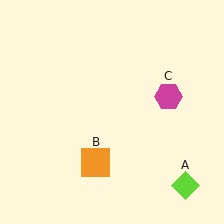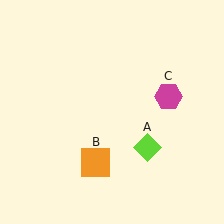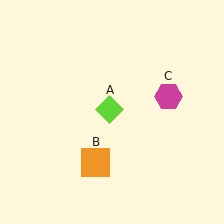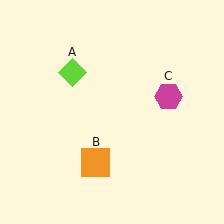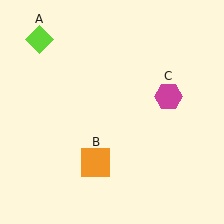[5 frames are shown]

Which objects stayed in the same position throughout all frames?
Orange square (object B) and magenta hexagon (object C) remained stationary.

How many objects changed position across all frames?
1 object changed position: lime diamond (object A).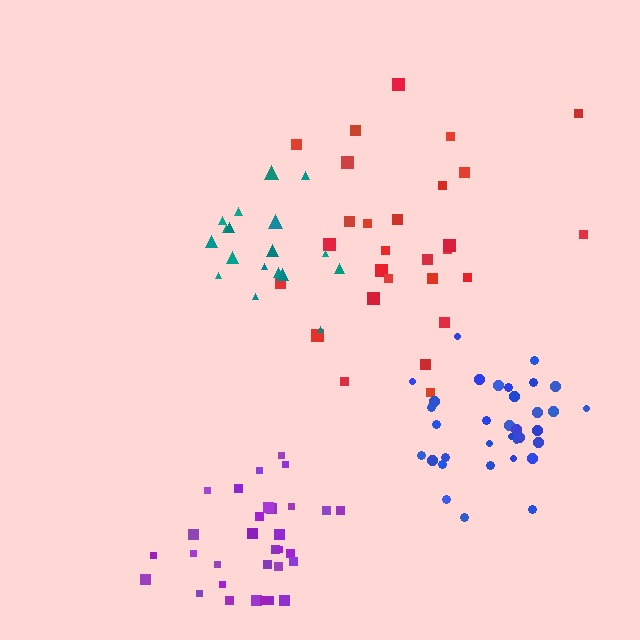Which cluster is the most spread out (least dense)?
Red.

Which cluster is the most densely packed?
Blue.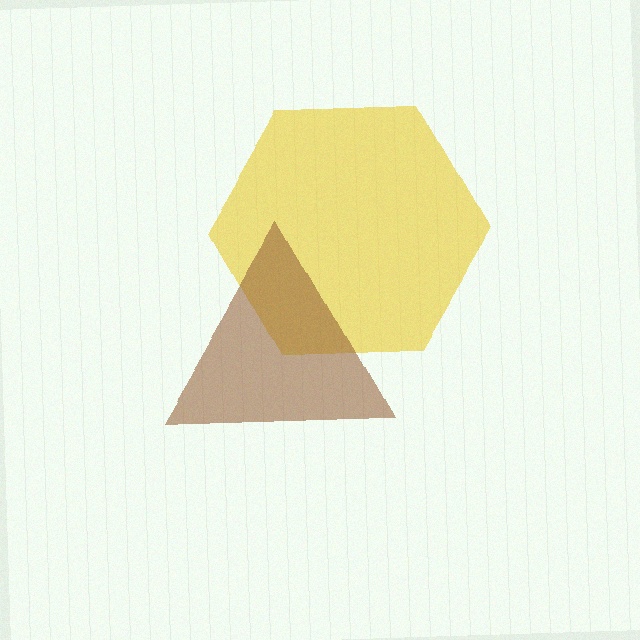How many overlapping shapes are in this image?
There are 2 overlapping shapes in the image.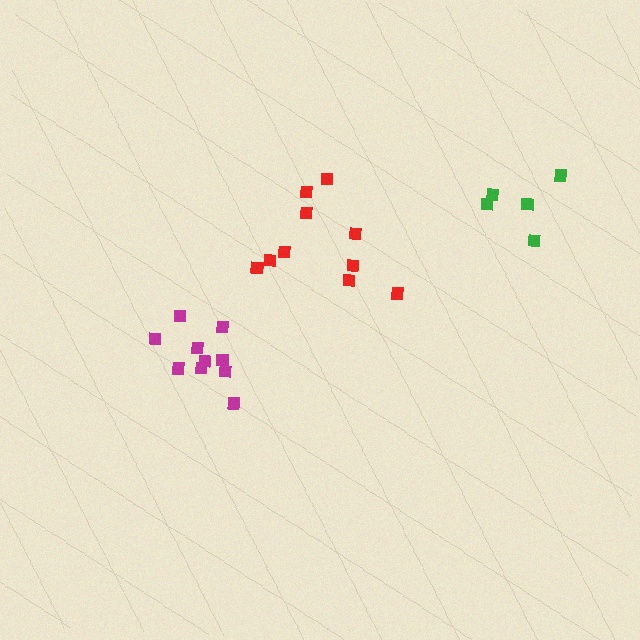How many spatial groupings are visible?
There are 3 spatial groupings.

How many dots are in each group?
Group 1: 10 dots, Group 2: 6 dots, Group 3: 10 dots (26 total).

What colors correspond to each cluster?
The clusters are colored: magenta, green, red.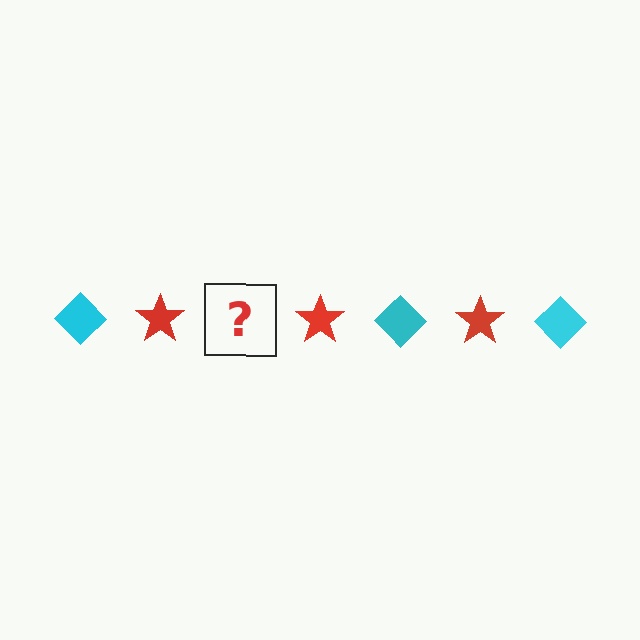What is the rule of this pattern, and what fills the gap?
The rule is that the pattern alternates between cyan diamond and red star. The gap should be filled with a cyan diamond.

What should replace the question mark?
The question mark should be replaced with a cyan diamond.